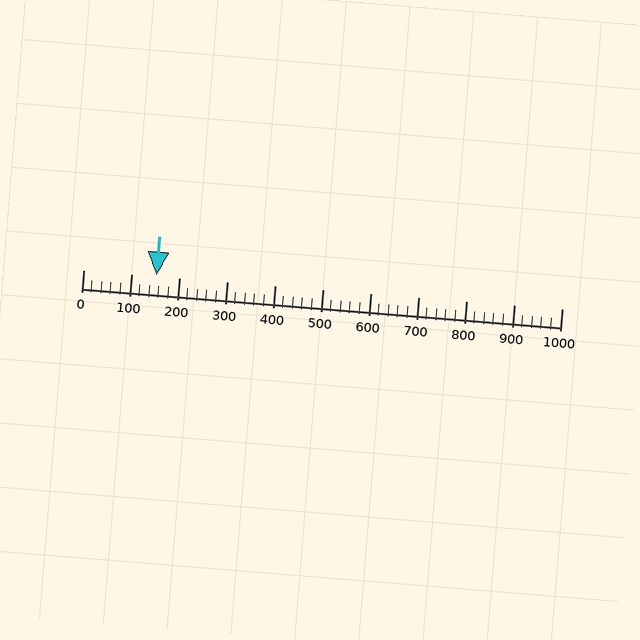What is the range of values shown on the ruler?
The ruler shows values from 0 to 1000.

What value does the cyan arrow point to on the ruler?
The cyan arrow points to approximately 153.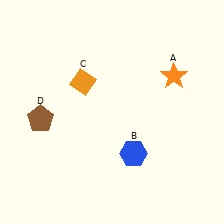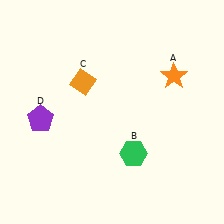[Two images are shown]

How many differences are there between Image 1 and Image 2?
There are 2 differences between the two images.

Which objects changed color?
B changed from blue to green. D changed from brown to purple.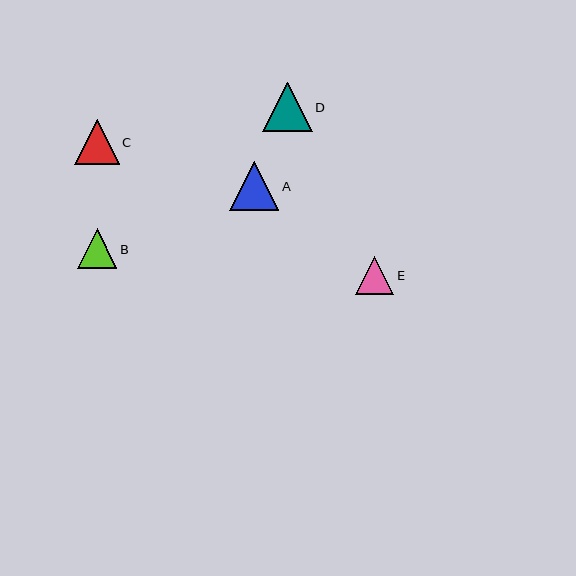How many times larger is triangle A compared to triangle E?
Triangle A is approximately 1.3 times the size of triangle E.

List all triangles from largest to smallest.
From largest to smallest: D, A, C, B, E.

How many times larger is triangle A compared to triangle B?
Triangle A is approximately 1.2 times the size of triangle B.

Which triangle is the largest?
Triangle D is the largest with a size of approximately 50 pixels.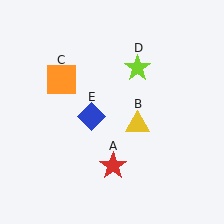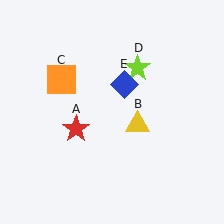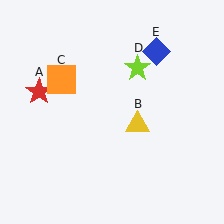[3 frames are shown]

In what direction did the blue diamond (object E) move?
The blue diamond (object E) moved up and to the right.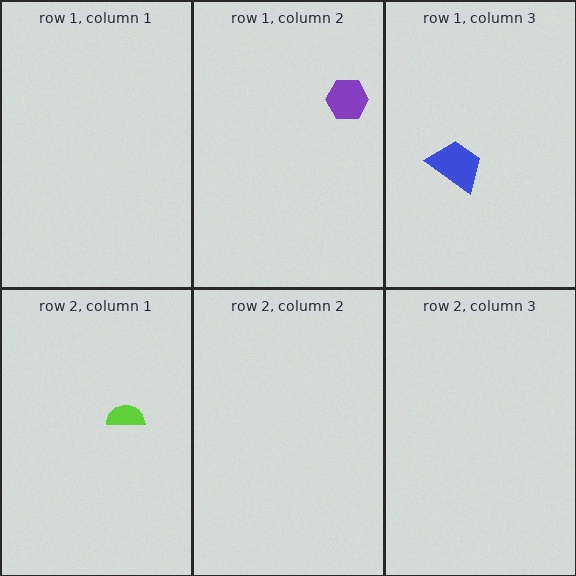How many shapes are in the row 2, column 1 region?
1.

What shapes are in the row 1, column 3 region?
The blue trapezoid.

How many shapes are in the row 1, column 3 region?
1.